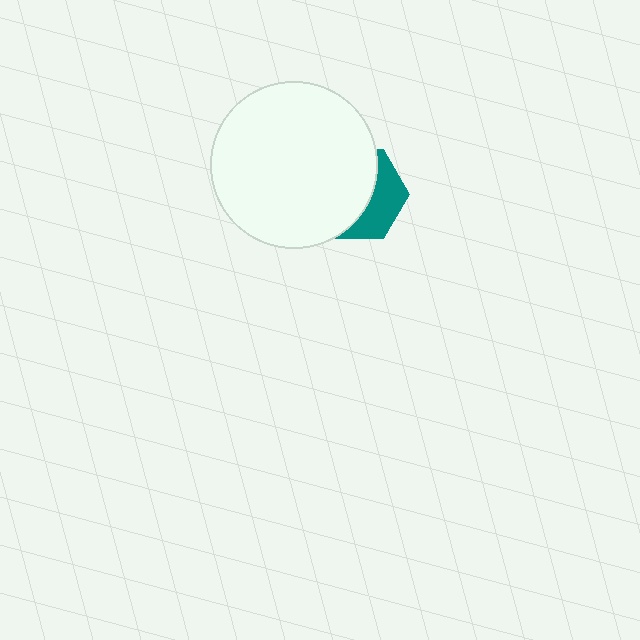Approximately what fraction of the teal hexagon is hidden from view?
Roughly 62% of the teal hexagon is hidden behind the white circle.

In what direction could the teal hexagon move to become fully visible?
The teal hexagon could move right. That would shift it out from behind the white circle entirely.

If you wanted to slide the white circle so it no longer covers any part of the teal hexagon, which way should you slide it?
Slide it left — that is the most direct way to separate the two shapes.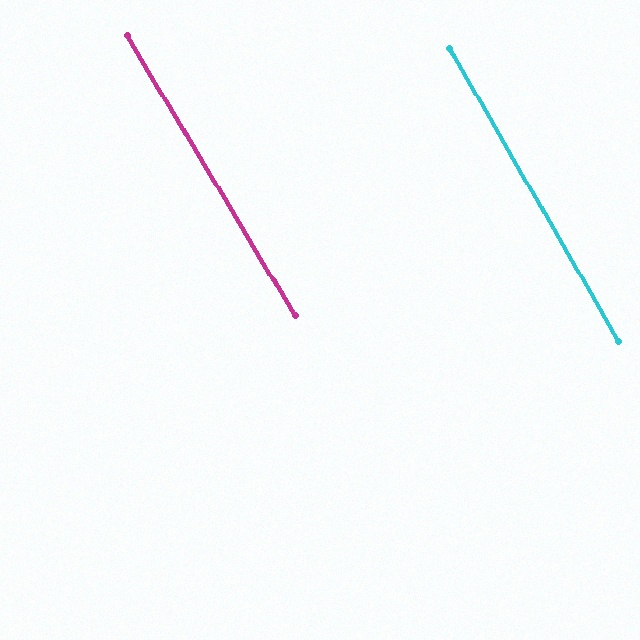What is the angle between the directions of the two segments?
Approximately 1 degree.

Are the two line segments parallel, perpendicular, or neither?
Parallel — their directions differ by only 1.0°.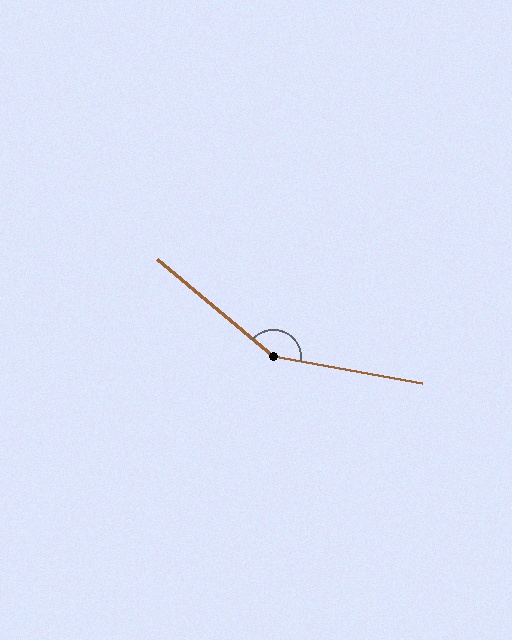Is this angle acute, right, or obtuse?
It is obtuse.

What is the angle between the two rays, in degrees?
Approximately 150 degrees.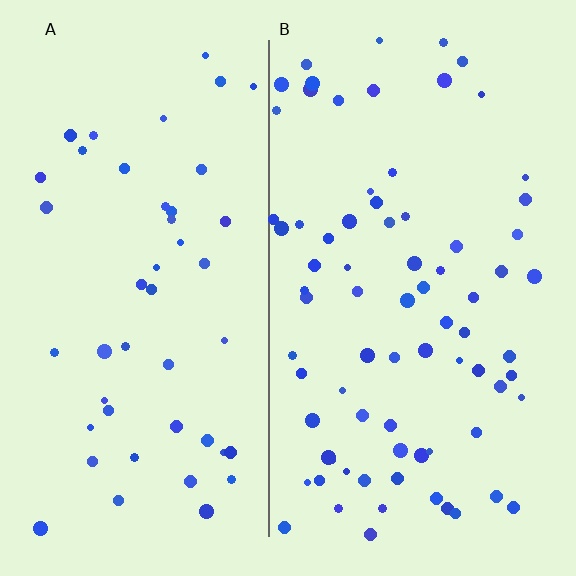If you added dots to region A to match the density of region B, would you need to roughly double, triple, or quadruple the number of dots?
Approximately double.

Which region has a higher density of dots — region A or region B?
B (the right).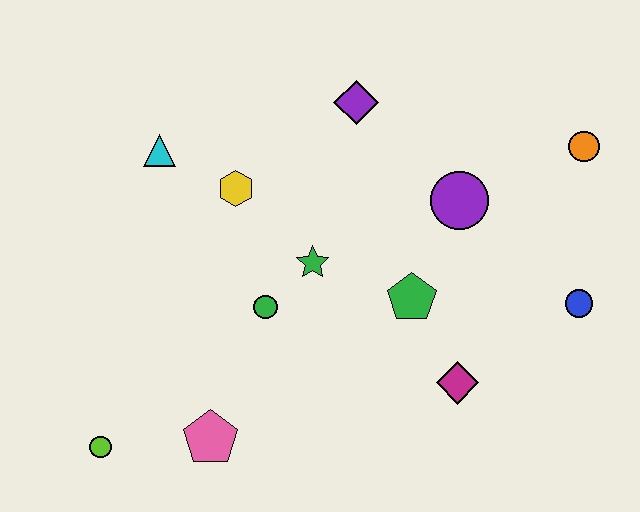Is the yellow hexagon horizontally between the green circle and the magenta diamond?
No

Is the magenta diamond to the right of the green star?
Yes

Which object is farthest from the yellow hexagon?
The blue circle is farthest from the yellow hexagon.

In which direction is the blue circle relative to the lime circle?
The blue circle is to the right of the lime circle.